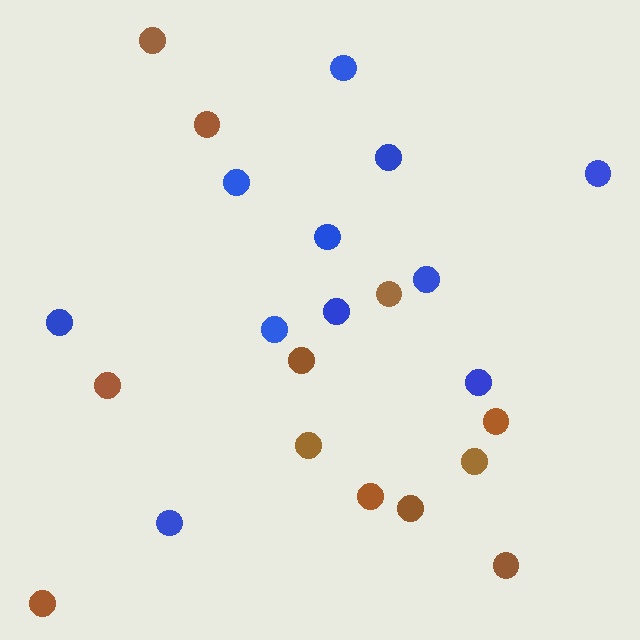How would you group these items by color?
There are 2 groups: one group of brown circles (12) and one group of blue circles (11).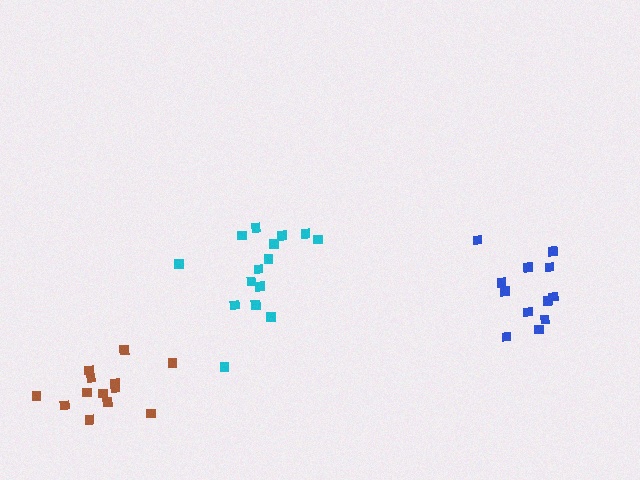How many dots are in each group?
Group 1: 12 dots, Group 2: 15 dots, Group 3: 13 dots (40 total).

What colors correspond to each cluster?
The clusters are colored: blue, cyan, brown.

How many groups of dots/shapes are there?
There are 3 groups.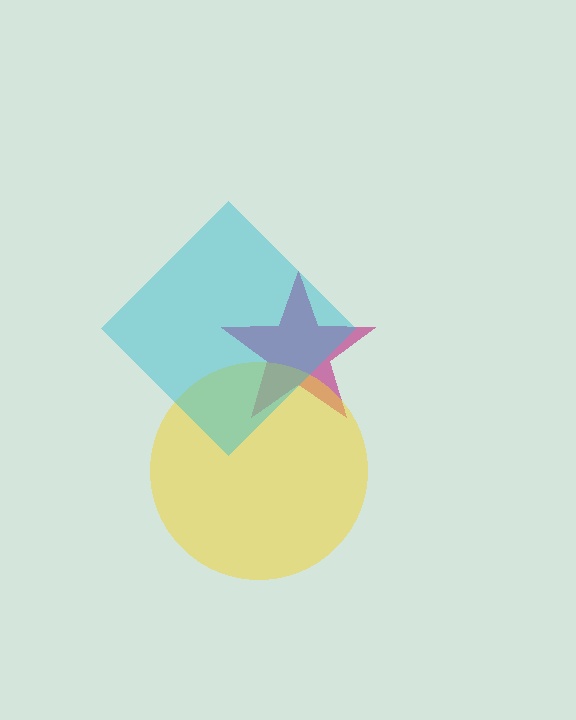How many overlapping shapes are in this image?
There are 3 overlapping shapes in the image.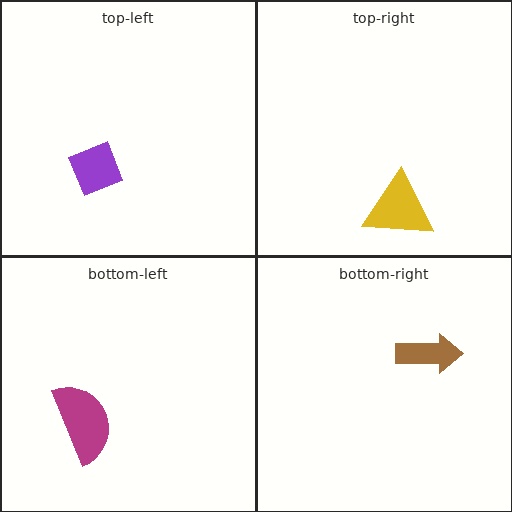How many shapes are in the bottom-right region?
1.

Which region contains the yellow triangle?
The top-right region.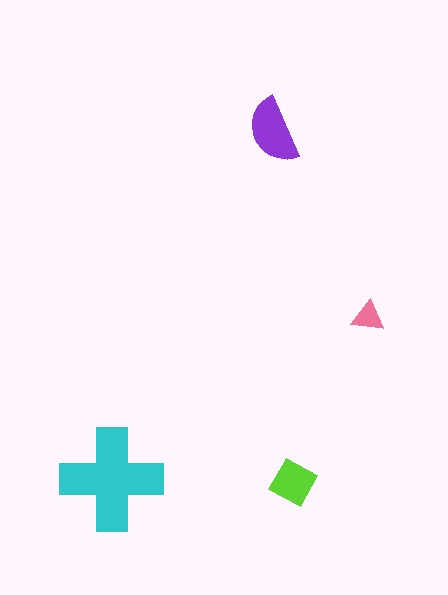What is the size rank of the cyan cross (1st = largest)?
1st.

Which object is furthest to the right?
The pink triangle is rightmost.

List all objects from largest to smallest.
The cyan cross, the purple semicircle, the lime diamond, the pink triangle.